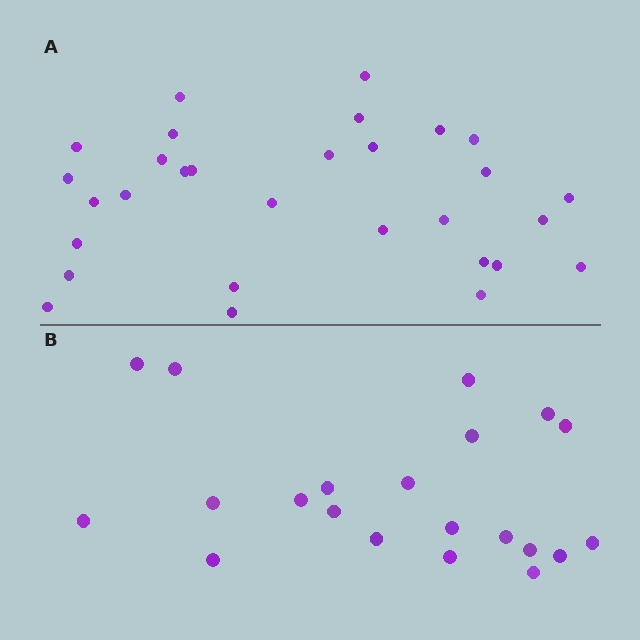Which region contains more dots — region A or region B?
Region A (the top region) has more dots.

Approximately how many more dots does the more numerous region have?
Region A has roughly 8 or so more dots than region B.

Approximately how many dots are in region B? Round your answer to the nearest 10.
About 20 dots. (The exact count is 21, which rounds to 20.)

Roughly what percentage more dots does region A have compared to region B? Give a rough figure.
About 45% more.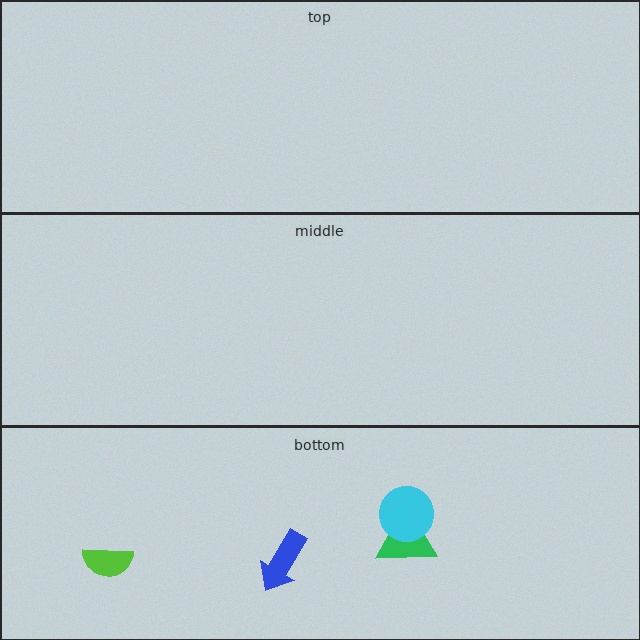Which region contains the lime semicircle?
The bottom region.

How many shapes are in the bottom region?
4.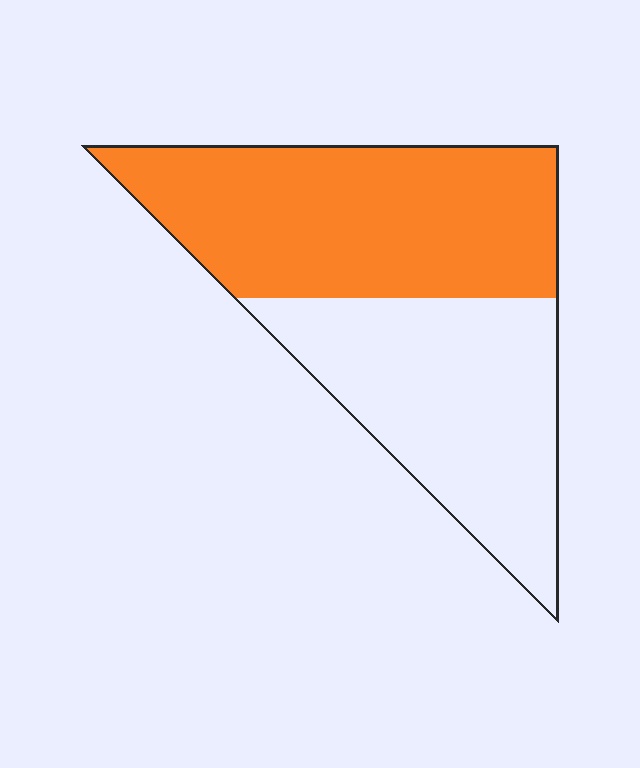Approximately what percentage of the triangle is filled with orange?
Approximately 55%.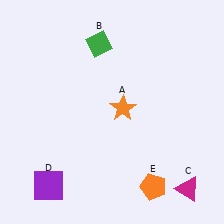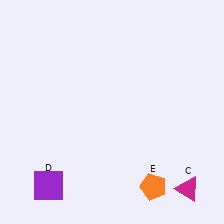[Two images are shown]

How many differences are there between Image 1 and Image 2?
There are 2 differences between the two images.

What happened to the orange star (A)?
The orange star (A) was removed in Image 2. It was in the top-right area of Image 1.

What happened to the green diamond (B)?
The green diamond (B) was removed in Image 2. It was in the top-left area of Image 1.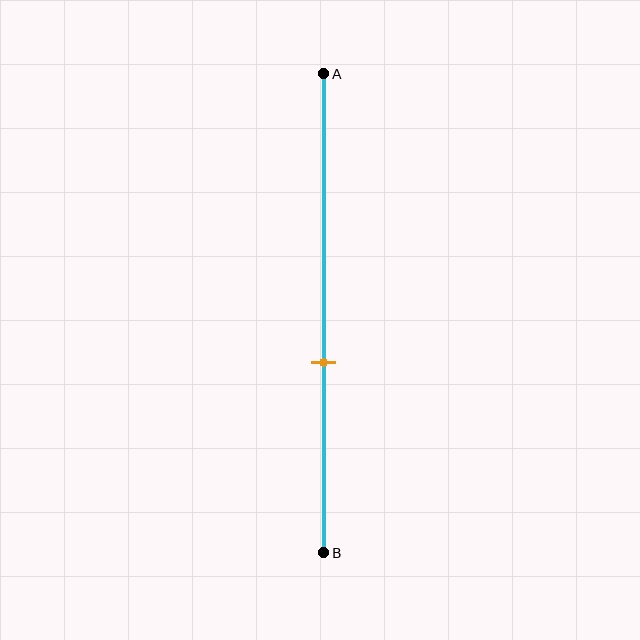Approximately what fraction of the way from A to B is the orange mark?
The orange mark is approximately 60% of the way from A to B.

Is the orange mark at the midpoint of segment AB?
No, the mark is at about 60% from A, not at the 50% midpoint.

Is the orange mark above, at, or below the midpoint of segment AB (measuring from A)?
The orange mark is below the midpoint of segment AB.